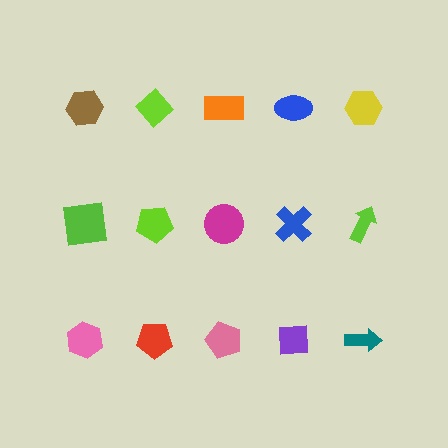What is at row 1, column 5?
A yellow hexagon.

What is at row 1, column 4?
A blue ellipse.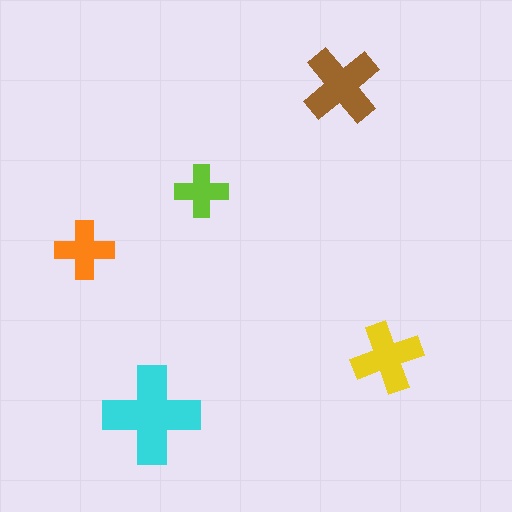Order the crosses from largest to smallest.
the cyan one, the brown one, the yellow one, the orange one, the lime one.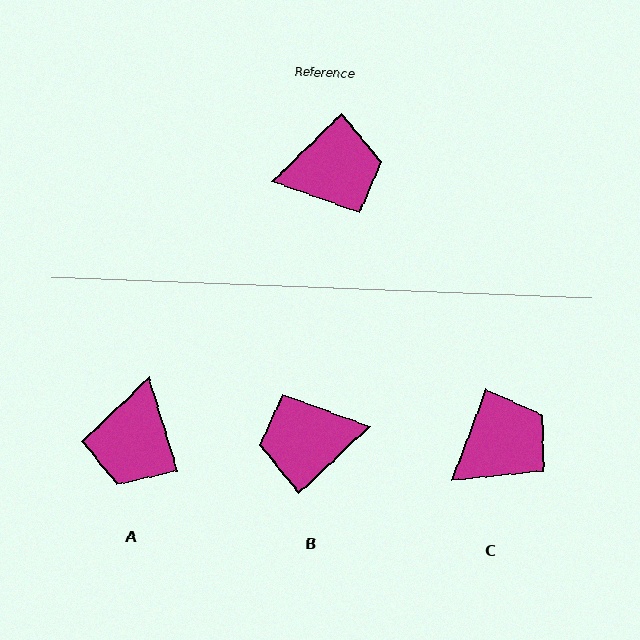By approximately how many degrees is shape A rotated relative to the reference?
Approximately 117 degrees clockwise.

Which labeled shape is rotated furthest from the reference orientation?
B, about 179 degrees away.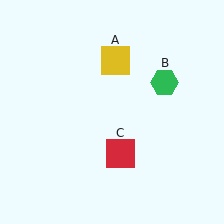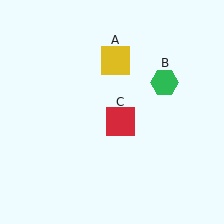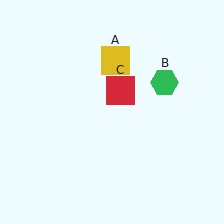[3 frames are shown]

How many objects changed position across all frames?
1 object changed position: red square (object C).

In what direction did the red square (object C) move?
The red square (object C) moved up.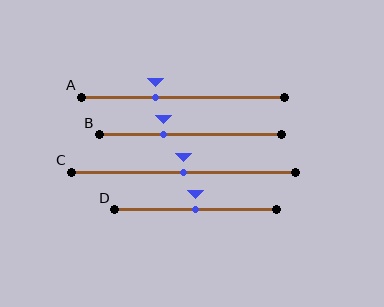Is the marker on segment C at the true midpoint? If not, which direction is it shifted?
Yes, the marker on segment C is at the true midpoint.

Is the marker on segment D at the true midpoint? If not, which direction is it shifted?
Yes, the marker on segment D is at the true midpoint.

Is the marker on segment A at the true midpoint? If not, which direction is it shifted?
No, the marker on segment A is shifted to the left by about 13% of the segment length.